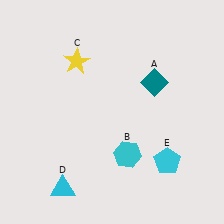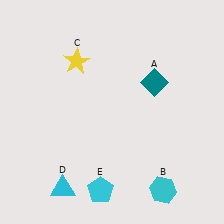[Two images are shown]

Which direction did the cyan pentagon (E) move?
The cyan pentagon (E) moved left.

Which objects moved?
The objects that moved are: the cyan hexagon (B), the cyan pentagon (E).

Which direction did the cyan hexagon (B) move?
The cyan hexagon (B) moved right.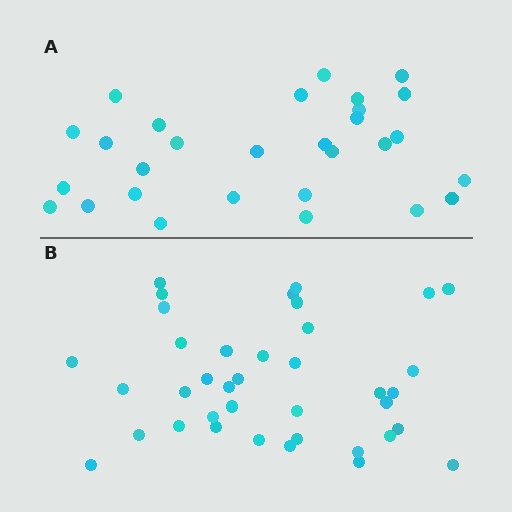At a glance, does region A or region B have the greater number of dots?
Region B (the bottom region) has more dots.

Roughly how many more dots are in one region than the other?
Region B has roughly 8 or so more dots than region A.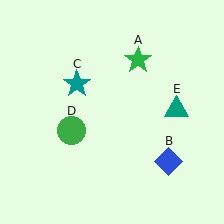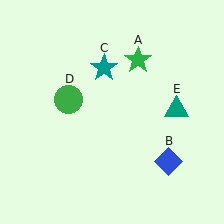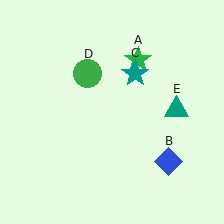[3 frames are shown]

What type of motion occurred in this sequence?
The teal star (object C), green circle (object D) rotated clockwise around the center of the scene.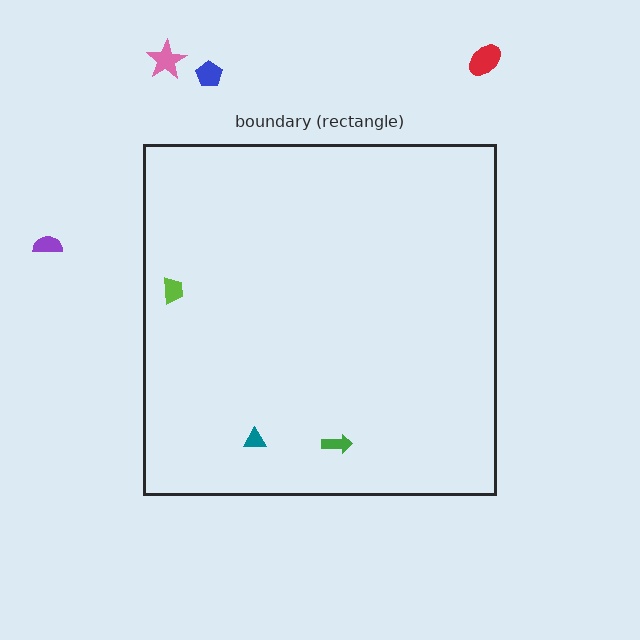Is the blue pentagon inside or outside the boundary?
Outside.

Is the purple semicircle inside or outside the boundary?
Outside.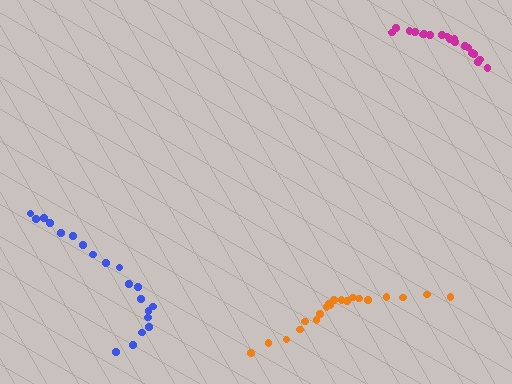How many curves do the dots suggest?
There are 3 distinct paths.